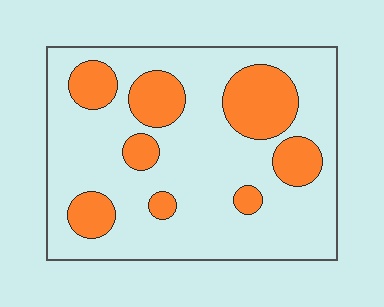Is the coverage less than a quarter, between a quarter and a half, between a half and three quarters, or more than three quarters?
Less than a quarter.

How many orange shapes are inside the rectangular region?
8.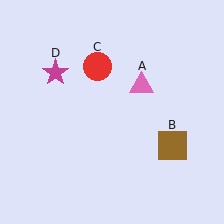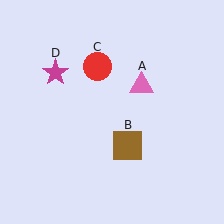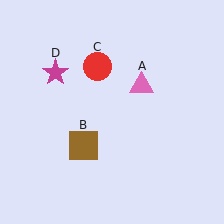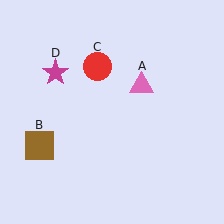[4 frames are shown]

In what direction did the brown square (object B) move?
The brown square (object B) moved left.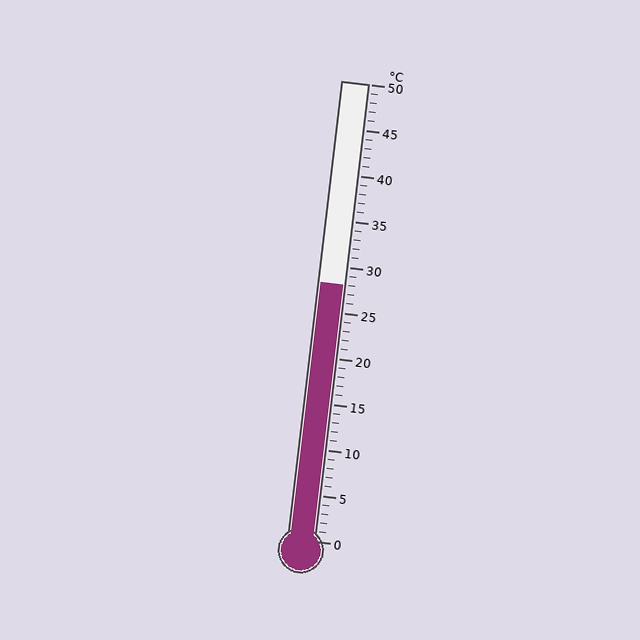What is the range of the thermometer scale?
The thermometer scale ranges from 0°C to 50°C.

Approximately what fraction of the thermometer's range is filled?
The thermometer is filled to approximately 55% of its range.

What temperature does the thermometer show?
The thermometer shows approximately 28°C.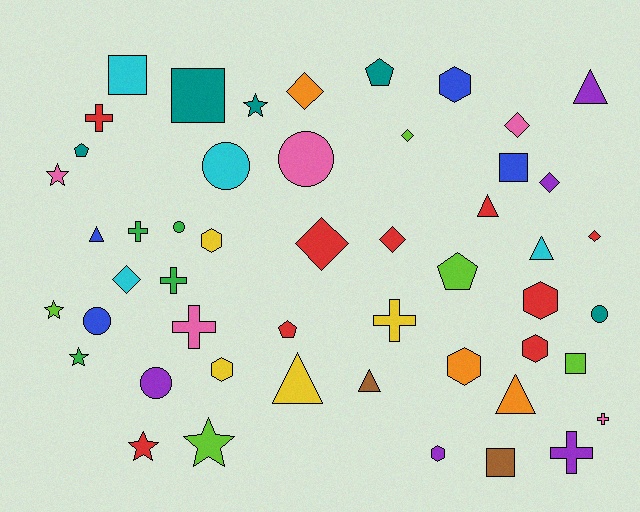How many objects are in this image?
There are 50 objects.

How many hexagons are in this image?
There are 7 hexagons.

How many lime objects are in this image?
There are 5 lime objects.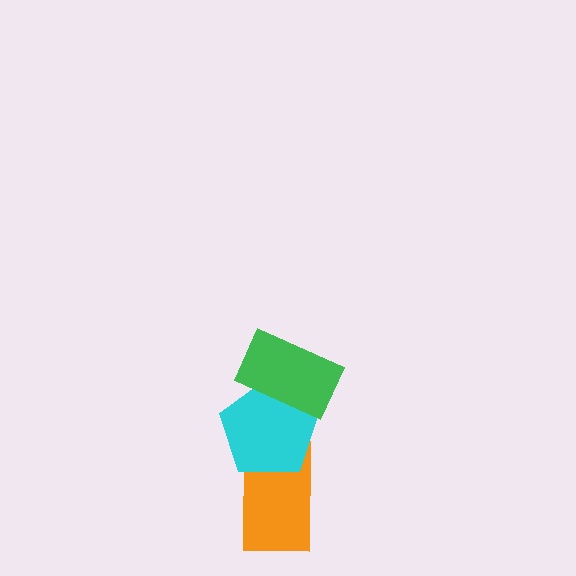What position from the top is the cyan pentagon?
The cyan pentagon is 2nd from the top.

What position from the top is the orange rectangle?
The orange rectangle is 3rd from the top.